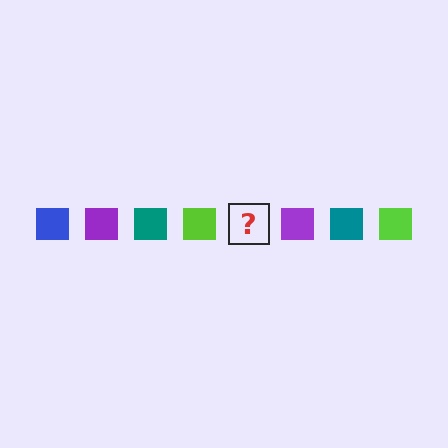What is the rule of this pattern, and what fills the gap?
The rule is that the pattern cycles through blue, purple, teal, lime squares. The gap should be filled with a blue square.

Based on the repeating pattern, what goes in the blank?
The blank should be a blue square.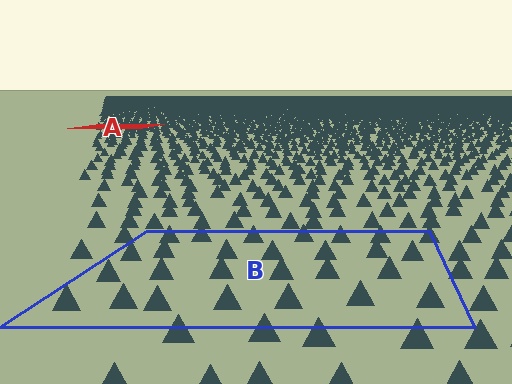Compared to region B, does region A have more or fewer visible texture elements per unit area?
Region A has more texture elements per unit area — they are packed more densely because it is farther away.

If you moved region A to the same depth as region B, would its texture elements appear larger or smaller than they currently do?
They would appear larger. At a closer depth, the same texture elements are projected at a bigger on-screen size.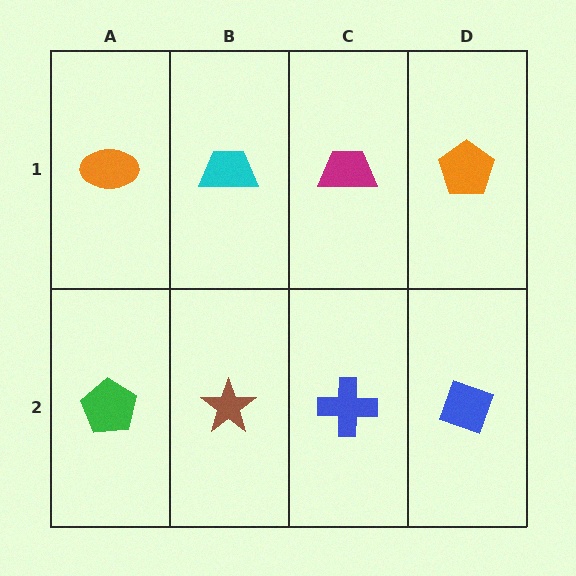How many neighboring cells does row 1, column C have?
3.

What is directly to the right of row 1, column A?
A cyan trapezoid.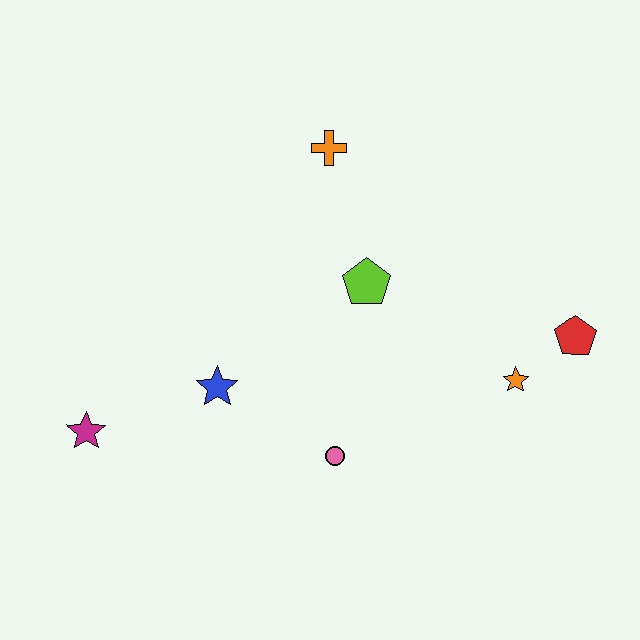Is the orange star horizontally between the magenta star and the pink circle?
No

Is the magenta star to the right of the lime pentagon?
No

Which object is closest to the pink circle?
The blue star is closest to the pink circle.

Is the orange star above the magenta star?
Yes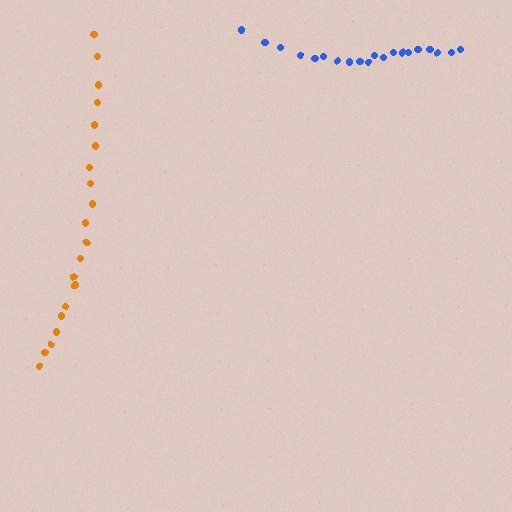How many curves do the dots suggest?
There are 2 distinct paths.